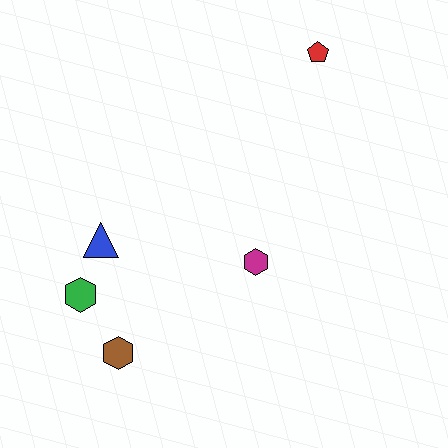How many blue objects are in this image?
There is 1 blue object.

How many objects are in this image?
There are 5 objects.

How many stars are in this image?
There are no stars.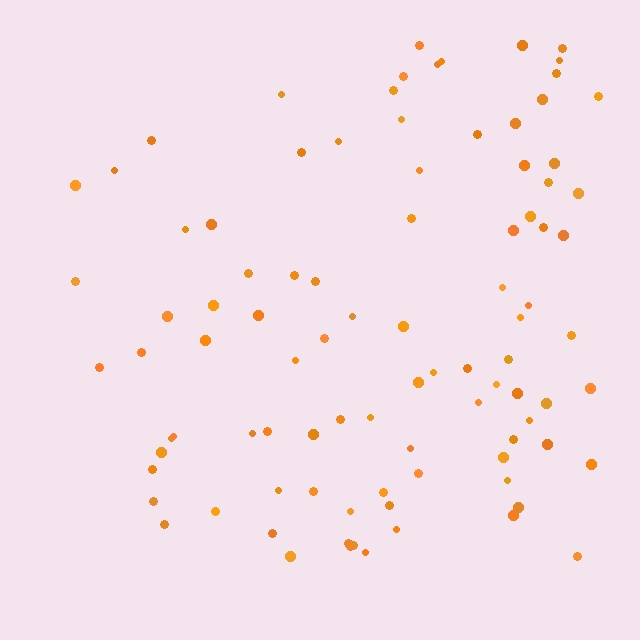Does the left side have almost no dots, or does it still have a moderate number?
Still a moderate number, just noticeably fewer than the right.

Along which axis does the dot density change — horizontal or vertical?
Horizontal.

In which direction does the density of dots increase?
From left to right, with the right side densest.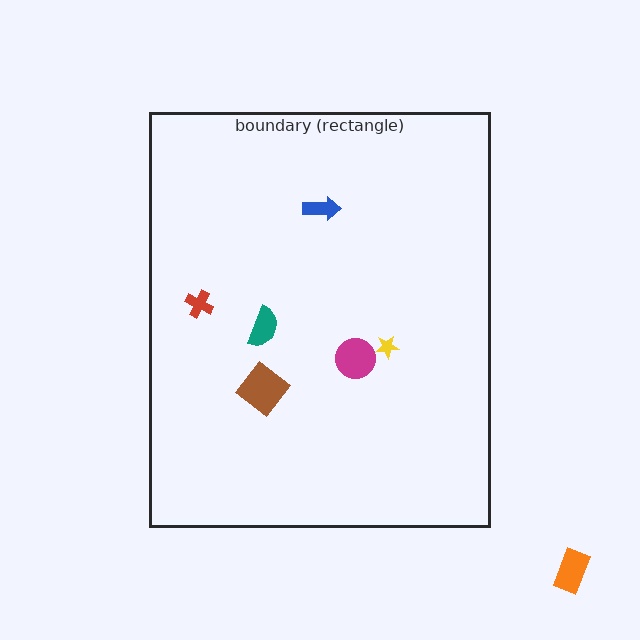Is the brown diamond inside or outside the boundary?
Inside.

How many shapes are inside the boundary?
6 inside, 1 outside.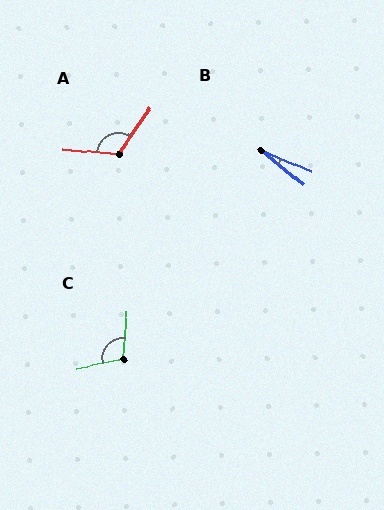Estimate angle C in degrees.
Approximately 105 degrees.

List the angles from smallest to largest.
B (16°), C (105°), A (119°).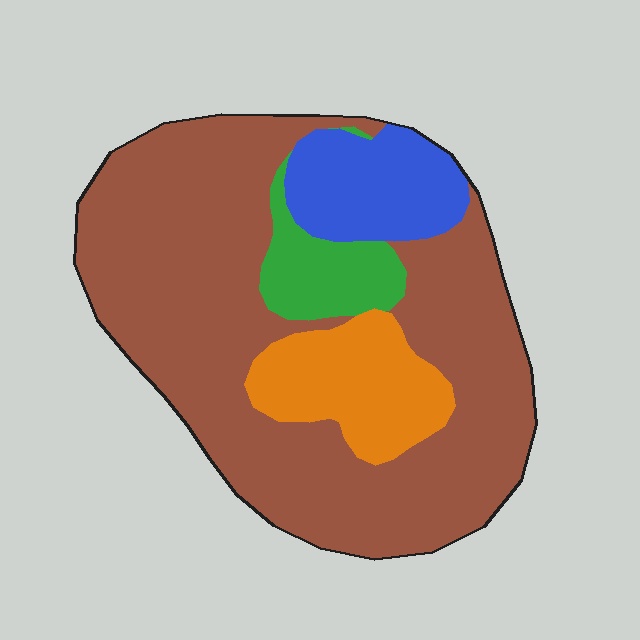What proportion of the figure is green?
Green takes up less than a quarter of the figure.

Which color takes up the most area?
Brown, at roughly 65%.